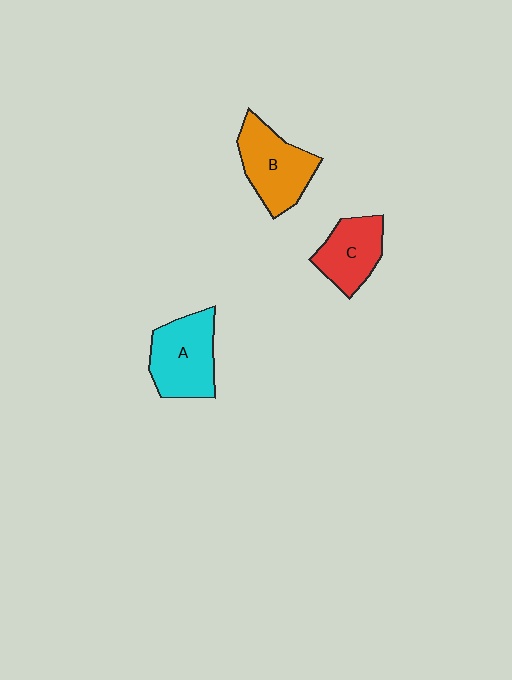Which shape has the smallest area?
Shape C (red).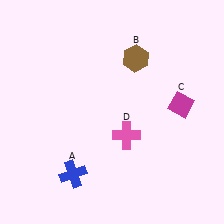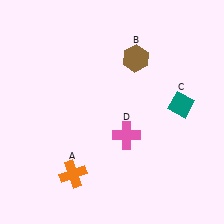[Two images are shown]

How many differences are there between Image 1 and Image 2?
There are 2 differences between the two images.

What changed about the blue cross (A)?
In Image 1, A is blue. In Image 2, it changed to orange.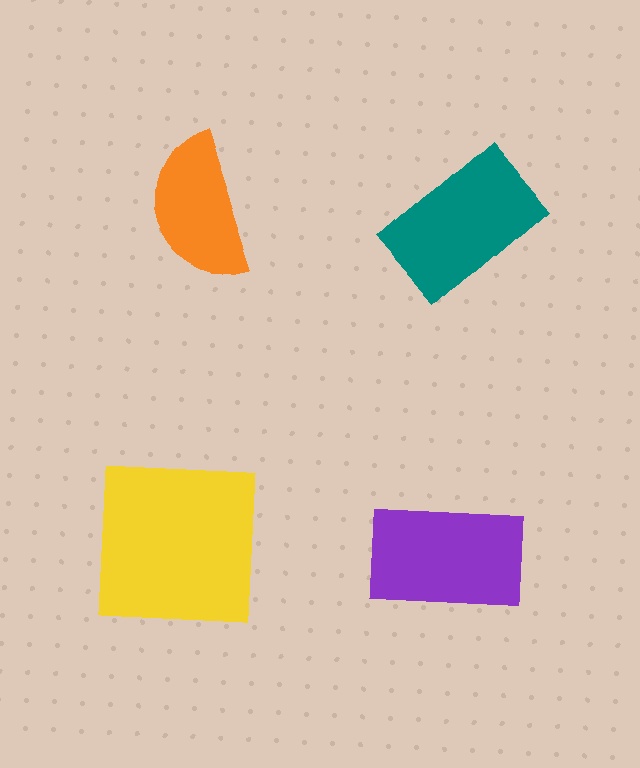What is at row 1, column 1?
An orange semicircle.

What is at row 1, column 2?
A teal rectangle.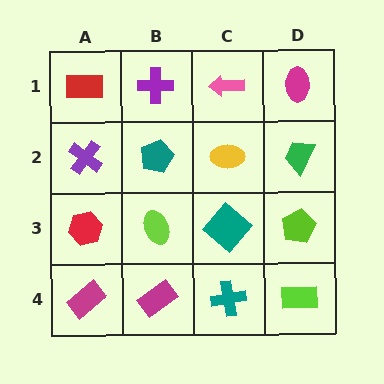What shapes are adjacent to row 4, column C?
A teal diamond (row 3, column C), a magenta rectangle (row 4, column B), a lime rectangle (row 4, column D).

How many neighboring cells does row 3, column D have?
3.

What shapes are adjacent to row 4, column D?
A lime pentagon (row 3, column D), a teal cross (row 4, column C).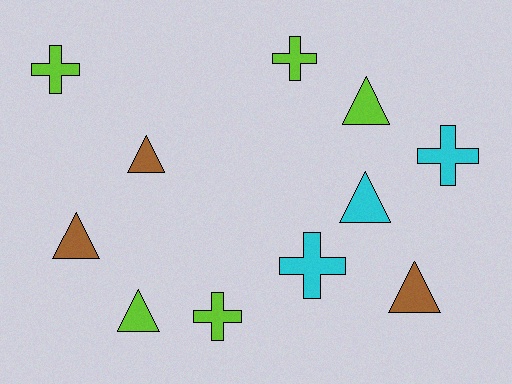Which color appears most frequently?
Lime, with 5 objects.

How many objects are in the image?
There are 11 objects.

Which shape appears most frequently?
Triangle, with 6 objects.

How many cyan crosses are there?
There are 2 cyan crosses.